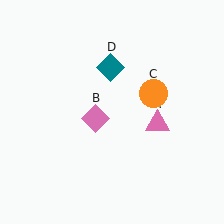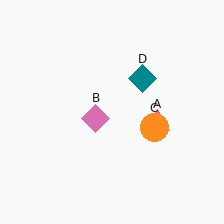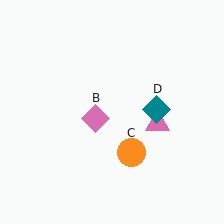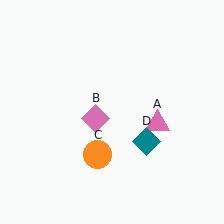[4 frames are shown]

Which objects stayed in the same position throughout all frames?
Pink triangle (object A) and pink diamond (object B) remained stationary.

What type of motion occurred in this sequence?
The orange circle (object C), teal diamond (object D) rotated clockwise around the center of the scene.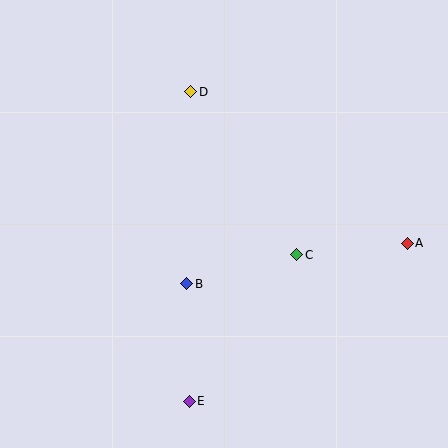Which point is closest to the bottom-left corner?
Point E is closest to the bottom-left corner.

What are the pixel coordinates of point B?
Point B is at (187, 284).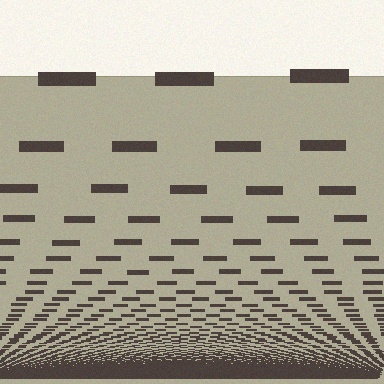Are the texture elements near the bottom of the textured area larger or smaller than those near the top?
Smaller. The gradient is inverted — elements near the bottom are smaller and denser.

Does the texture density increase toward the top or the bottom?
Density increases toward the bottom.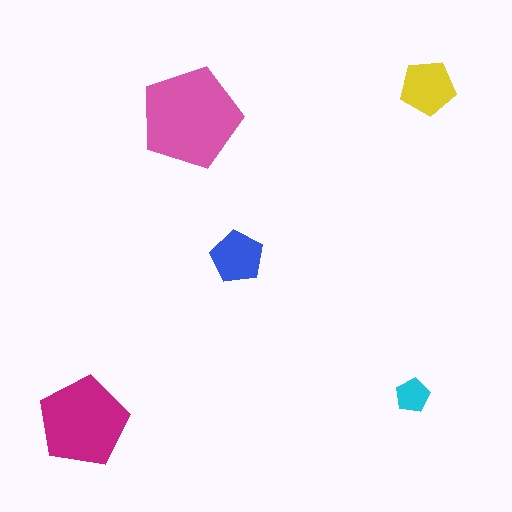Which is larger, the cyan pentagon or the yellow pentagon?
The yellow one.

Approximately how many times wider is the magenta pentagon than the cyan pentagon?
About 2.5 times wider.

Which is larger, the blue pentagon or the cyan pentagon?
The blue one.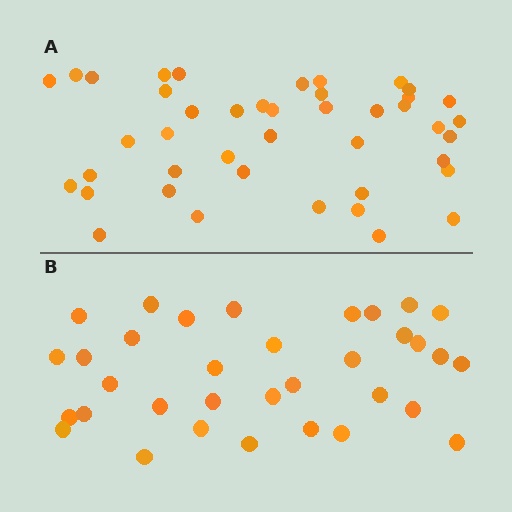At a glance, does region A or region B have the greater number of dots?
Region A (the top region) has more dots.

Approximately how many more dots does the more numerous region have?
Region A has roughly 8 or so more dots than region B.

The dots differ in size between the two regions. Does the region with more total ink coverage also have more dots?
No. Region B has more total ink coverage because its dots are larger, but region A actually contains more individual dots. Total area can be misleading — the number of items is what matters here.